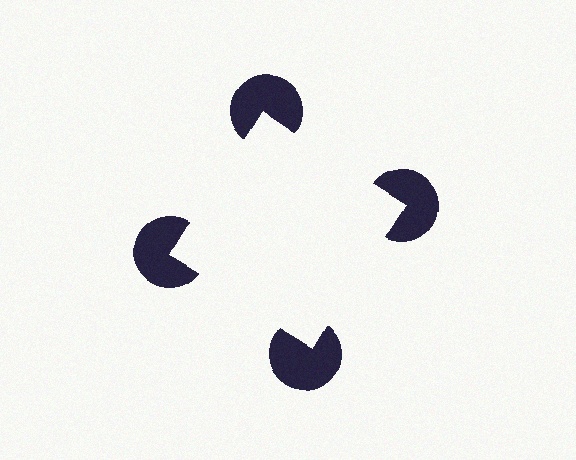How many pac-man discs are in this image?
There are 4 — one at each vertex of the illusory square.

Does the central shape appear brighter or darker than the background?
It typically appears slightly brighter than the background, even though no actual brightness change is drawn.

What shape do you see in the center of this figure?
An illusory square — its edges are inferred from the aligned wedge cuts in the pac-man discs, not physically drawn.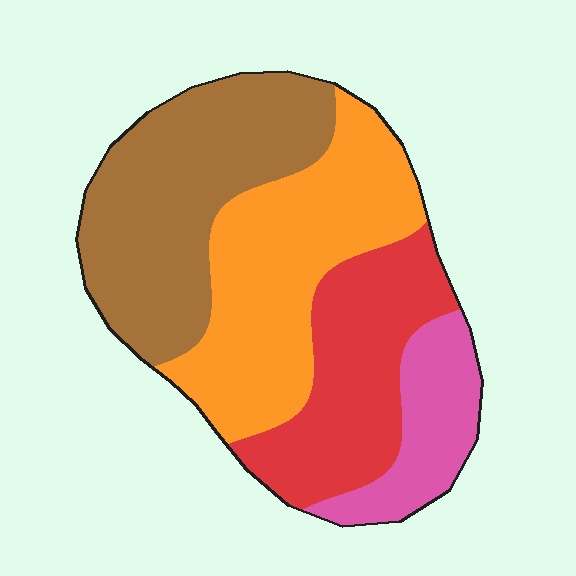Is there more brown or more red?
Brown.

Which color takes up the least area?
Pink, at roughly 15%.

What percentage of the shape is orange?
Orange takes up about one third (1/3) of the shape.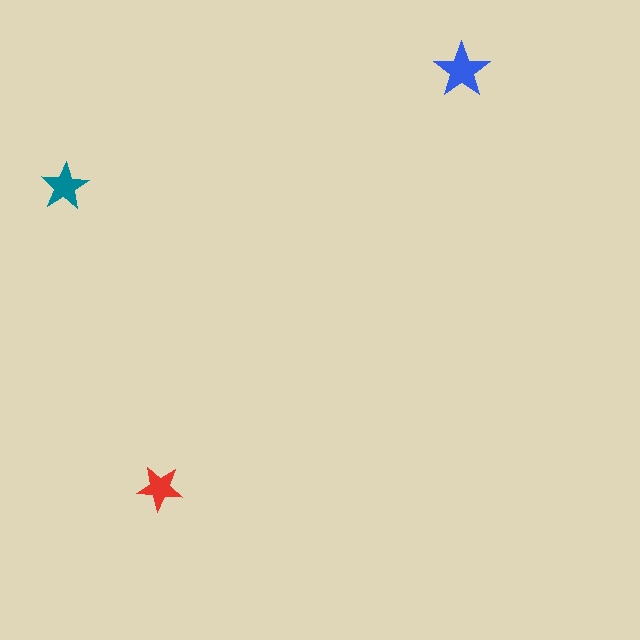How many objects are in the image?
There are 3 objects in the image.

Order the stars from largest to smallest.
the blue one, the teal one, the red one.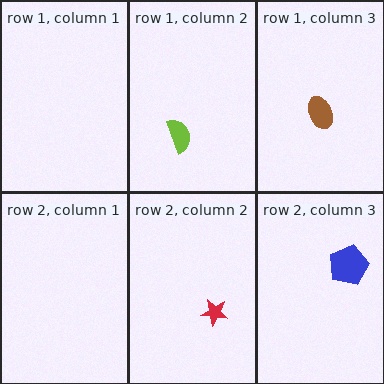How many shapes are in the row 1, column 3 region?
1.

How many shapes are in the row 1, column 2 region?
1.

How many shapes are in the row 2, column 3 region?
1.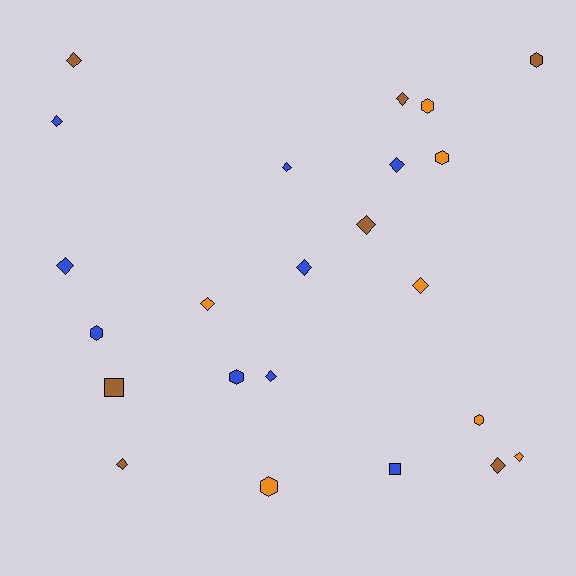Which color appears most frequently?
Blue, with 9 objects.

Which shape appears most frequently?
Diamond, with 14 objects.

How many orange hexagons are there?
There are 4 orange hexagons.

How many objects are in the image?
There are 23 objects.